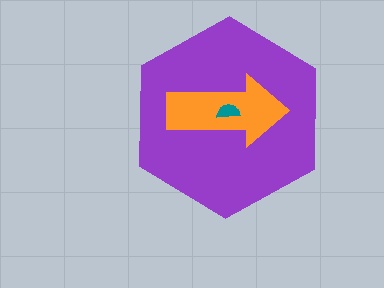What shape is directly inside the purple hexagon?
The orange arrow.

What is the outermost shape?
The purple hexagon.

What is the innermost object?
The teal semicircle.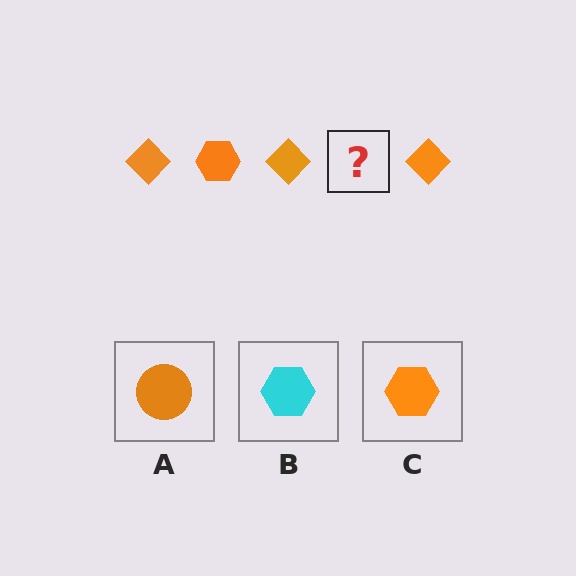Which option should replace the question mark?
Option C.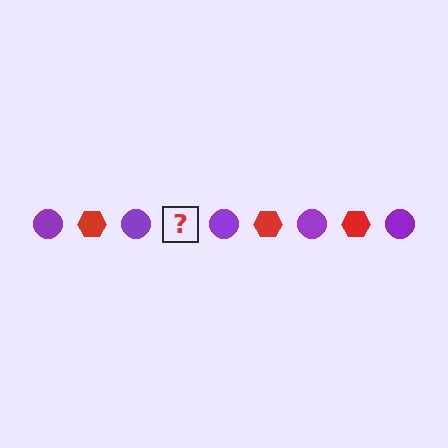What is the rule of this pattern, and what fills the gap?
The rule is that the pattern alternates between purple circle and red hexagon. The gap should be filled with a red hexagon.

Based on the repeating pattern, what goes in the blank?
The blank should be a red hexagon.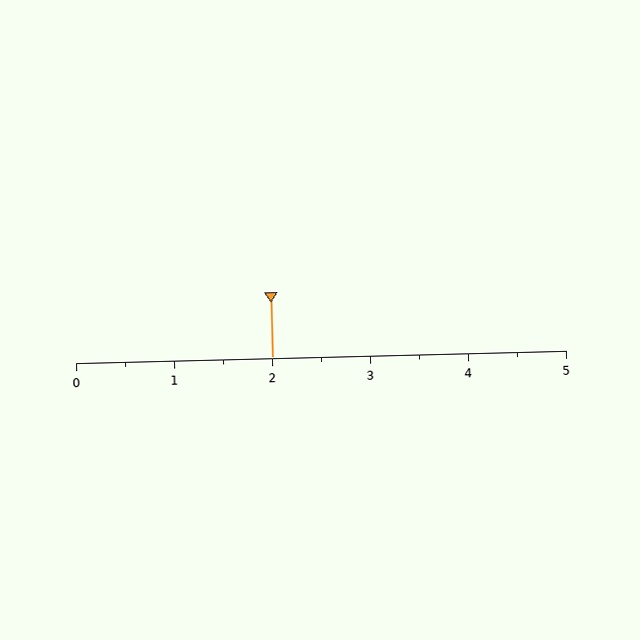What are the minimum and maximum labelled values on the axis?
The axis runs from 0 to 5.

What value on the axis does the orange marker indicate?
The marker indicates approximately 2.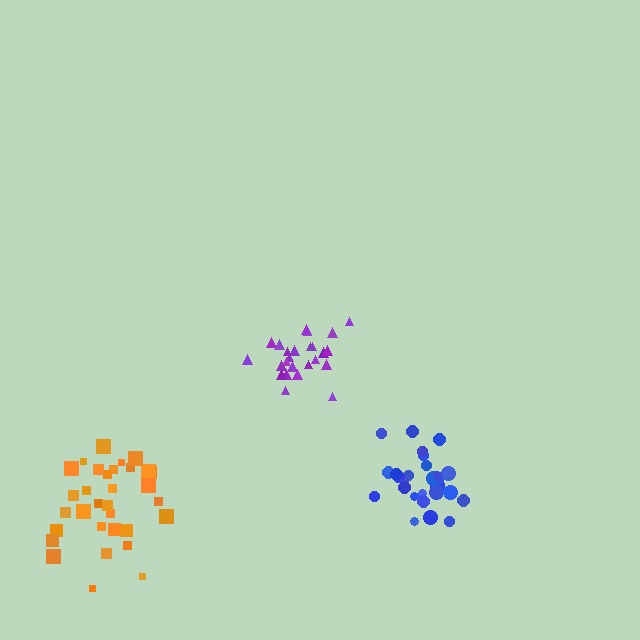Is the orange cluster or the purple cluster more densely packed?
Purple.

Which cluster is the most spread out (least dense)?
Orange.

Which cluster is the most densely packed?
Blue.